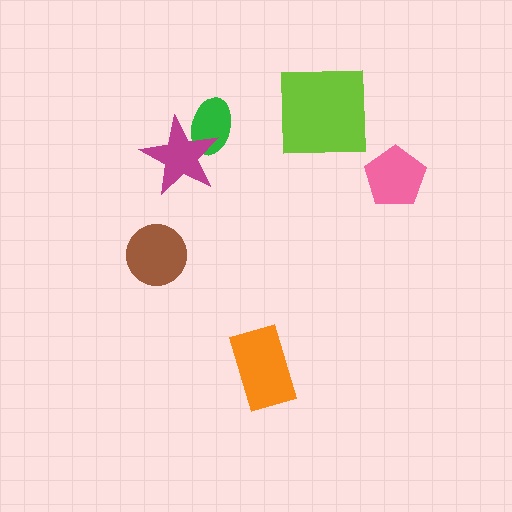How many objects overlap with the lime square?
0 objects overlap with the lime square.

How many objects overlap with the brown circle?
0 objects overlap with the brown circle.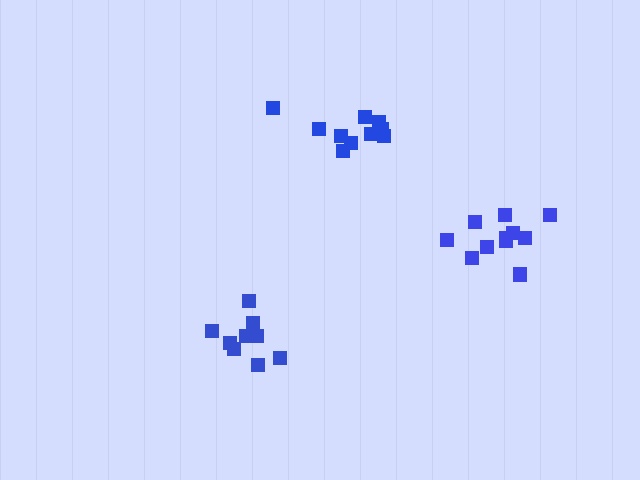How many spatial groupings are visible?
There are 3 spatial groupings.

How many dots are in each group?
Group 1: 9 dots, Group 2: 10 dots, Group 3: 11 dots (30 total).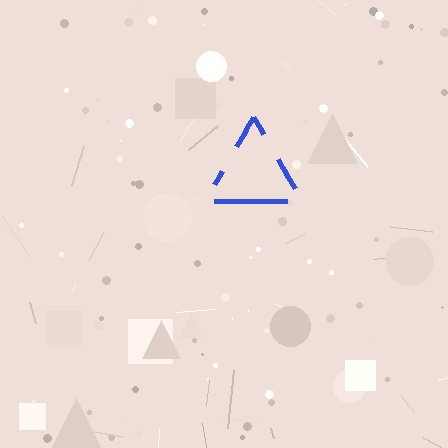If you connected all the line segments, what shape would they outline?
They would outline a triangle.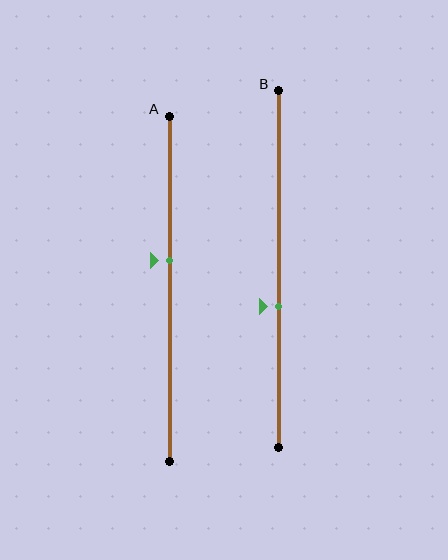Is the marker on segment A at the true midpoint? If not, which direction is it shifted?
No, the marker on segment A is shifted upward by about 8% of the segment length.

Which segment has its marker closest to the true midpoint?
Segment A has its marker closest to the true midpoint.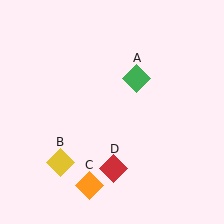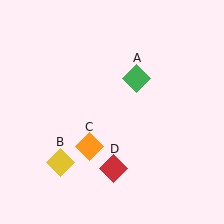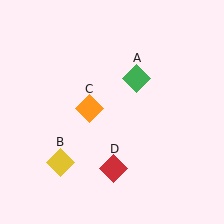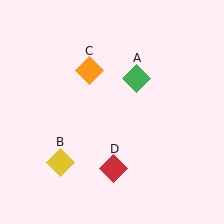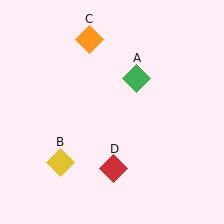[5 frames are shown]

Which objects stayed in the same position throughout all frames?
Green diamond (object A) and yellow diamond (object B) and red diamond (object D) remained stationary.